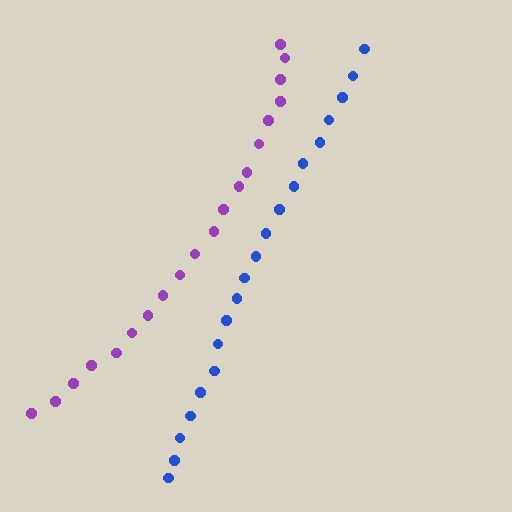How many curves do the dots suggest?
There are 2 distinct paths.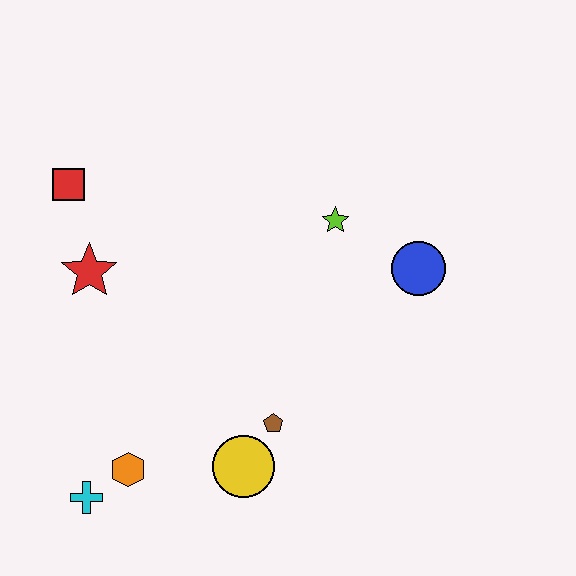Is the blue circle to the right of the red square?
Yes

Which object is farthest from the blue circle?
The cyan cross is farthest from the blue circle.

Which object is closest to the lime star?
The blue circle is closest to the lime star.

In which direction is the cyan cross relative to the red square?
The cyan cross is below the red square.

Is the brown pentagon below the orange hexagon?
No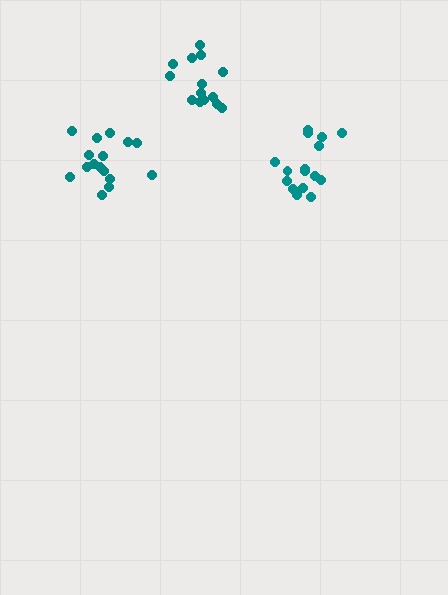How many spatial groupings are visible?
There are 3 spatial groupings.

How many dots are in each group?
Group 1: 16 dots, Group 2: 16 dots, Group 3: 14 dots (46 total).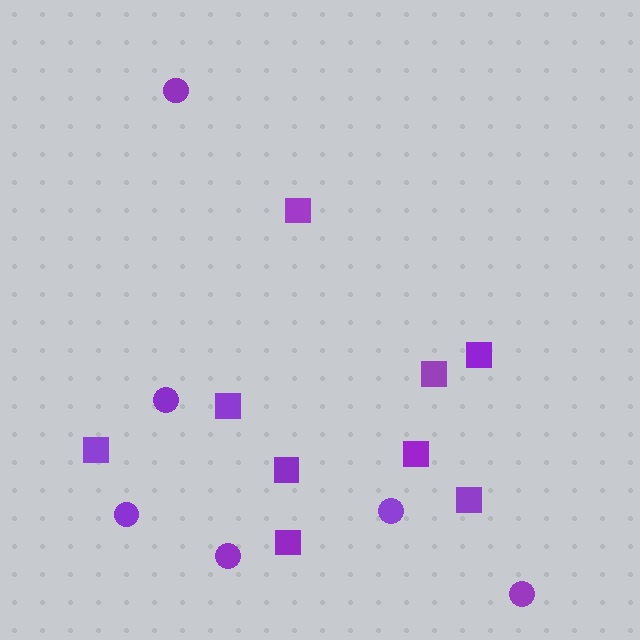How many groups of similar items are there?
There are 2 groups: one group of squares (9) and one group of circles (6).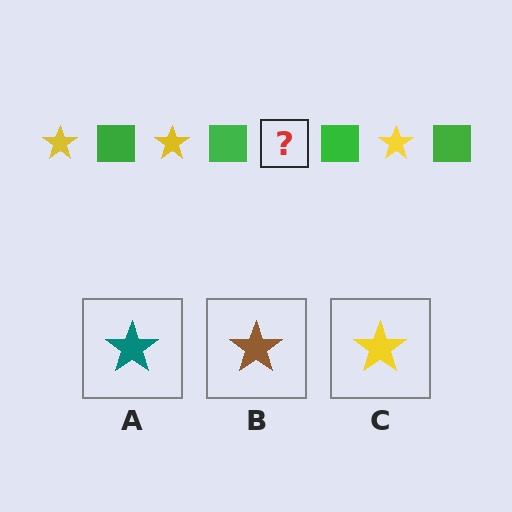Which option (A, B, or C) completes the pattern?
C.